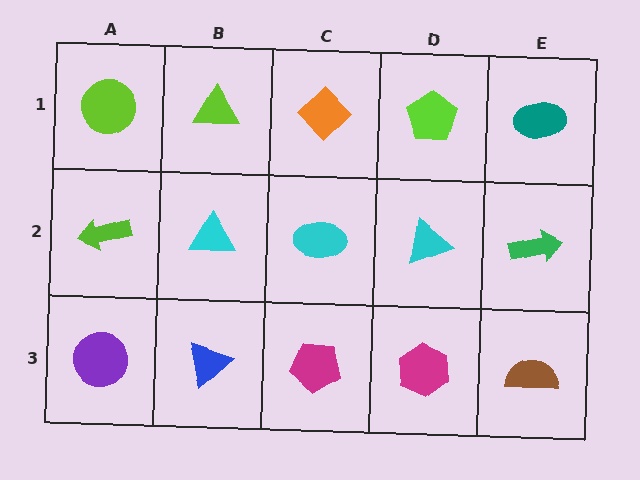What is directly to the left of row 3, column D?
A magenta pentagon.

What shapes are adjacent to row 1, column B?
A cyan triangle (row 2, column B), a lime circle (row 1, column A), an orange diamond (row 1, column C).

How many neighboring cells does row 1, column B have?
3.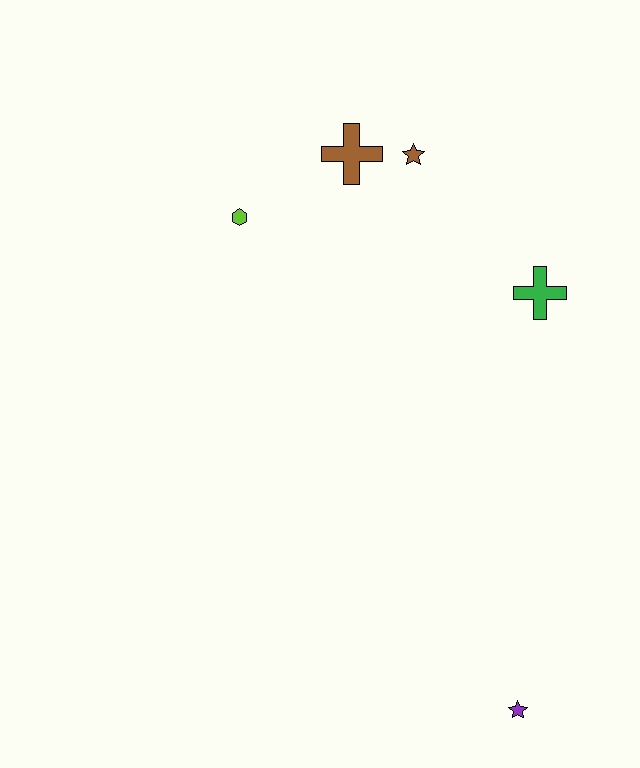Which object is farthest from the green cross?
The purple star is farthest from the green cross.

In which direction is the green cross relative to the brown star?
The green cross is below the brown star.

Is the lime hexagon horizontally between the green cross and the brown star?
No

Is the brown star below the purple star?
No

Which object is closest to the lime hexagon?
The brown cross is closest to the lime hexagon.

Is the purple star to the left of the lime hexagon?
No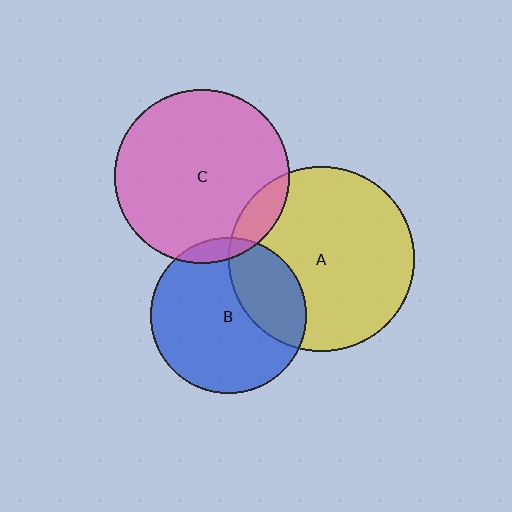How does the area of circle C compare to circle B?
Approximately 1.3 times.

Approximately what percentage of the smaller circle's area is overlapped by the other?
Approximately 10%.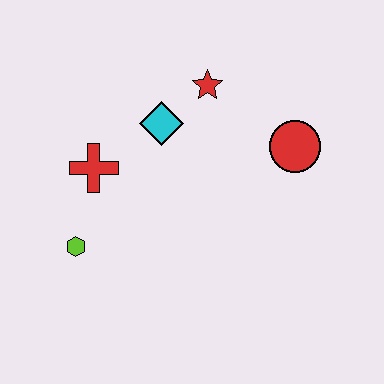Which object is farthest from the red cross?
The red circle is farthest from the red cross.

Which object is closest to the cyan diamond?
The red star is closest to the cyan diamond.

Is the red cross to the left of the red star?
Yes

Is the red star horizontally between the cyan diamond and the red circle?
Yes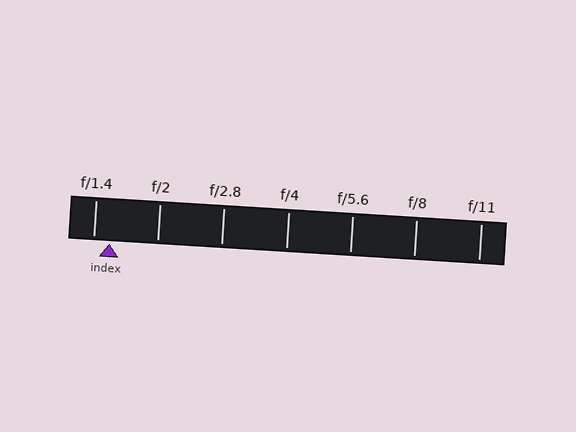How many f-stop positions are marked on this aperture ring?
There are 7 f-stop positions marked.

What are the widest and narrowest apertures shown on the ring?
The widest aperture shown is f/1.4 and the narrowest is f/11.